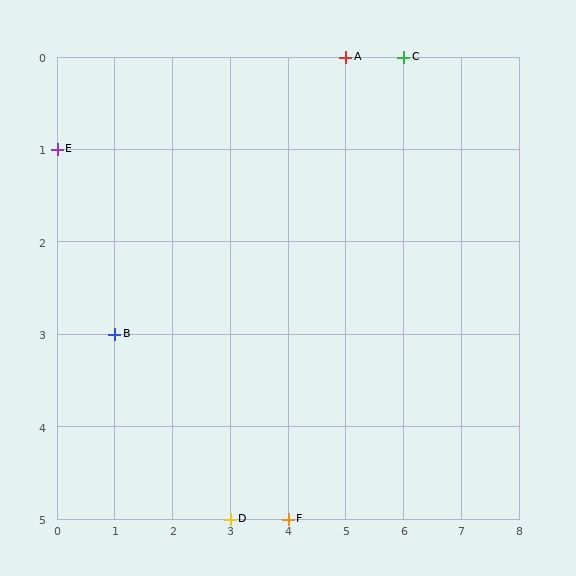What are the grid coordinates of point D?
Point D is at grid coordinates (3, 5).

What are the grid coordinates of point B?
Point B is at grid coordinates (1, 3).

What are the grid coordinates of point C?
Point C is at grid coordinates (6, 0).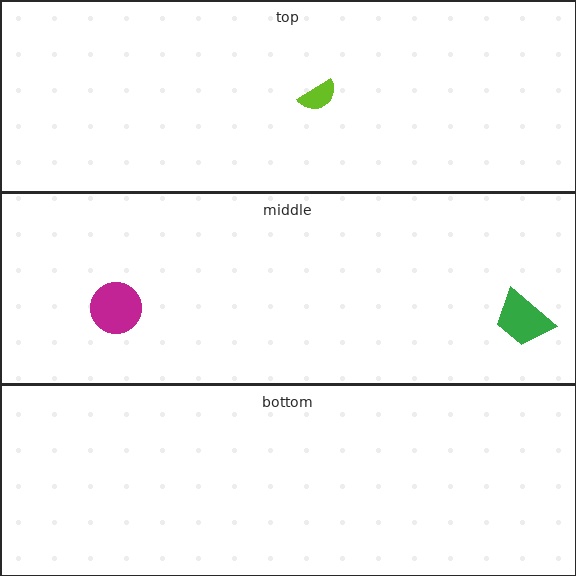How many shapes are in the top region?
1.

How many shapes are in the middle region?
2.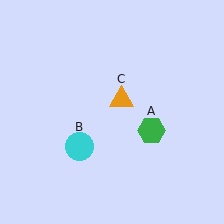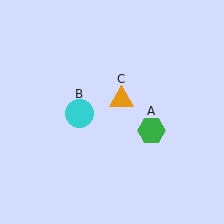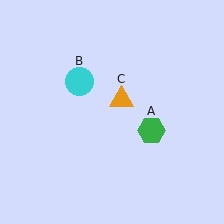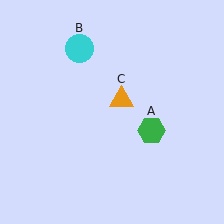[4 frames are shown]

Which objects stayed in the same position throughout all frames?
Green hexagon (object A) and orange triangle (object C) remained stationary.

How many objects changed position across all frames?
1 object changed position: cyan circle (object B).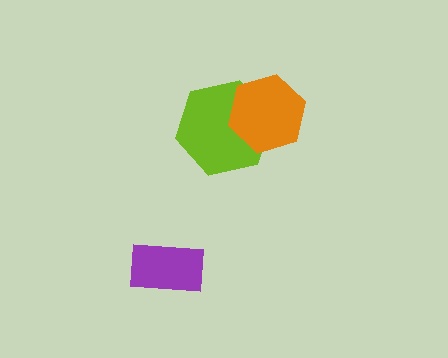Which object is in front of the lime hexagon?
The orange hexagon is in front of the lime hexagon.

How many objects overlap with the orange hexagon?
1 object overlaps with the orange hexagon.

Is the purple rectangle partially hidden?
No, no other shape covers it.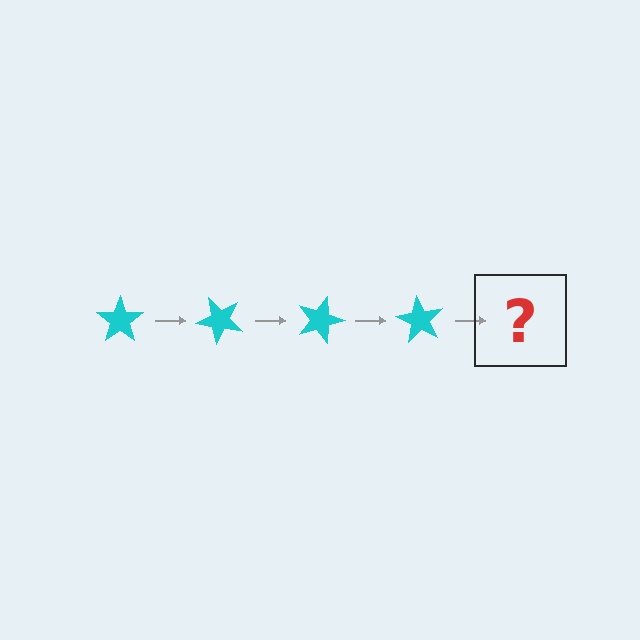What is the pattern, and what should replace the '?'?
The pattern is that the star rotates 45 degrees each step. The '?' should be a cyan star rotated 180 degrees.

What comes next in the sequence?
The next element should be a cyan star rotated 180 degrees.